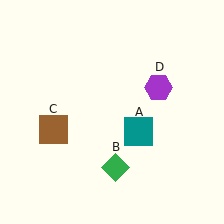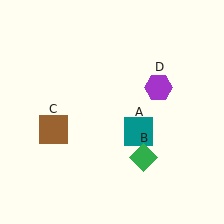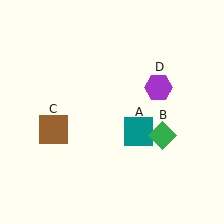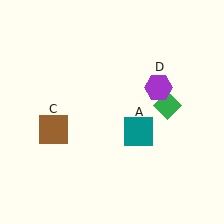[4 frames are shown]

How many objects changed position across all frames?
1 object changed position: green diamond (object B).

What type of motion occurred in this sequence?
The green diamond (object B) rotated counterclockwise around the center of the scene.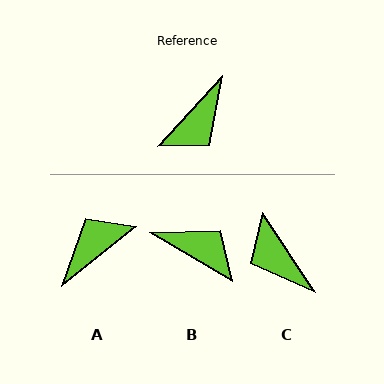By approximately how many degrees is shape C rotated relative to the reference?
Approximately 104 degrees clockwise.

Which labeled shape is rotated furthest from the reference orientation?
A, about 171 degrees away.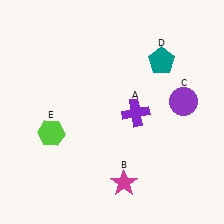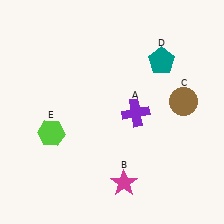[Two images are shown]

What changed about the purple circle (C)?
In Image 1, C is purple. In Image 2, it changed to brown.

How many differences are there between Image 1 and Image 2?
There is 1 difference between the two images.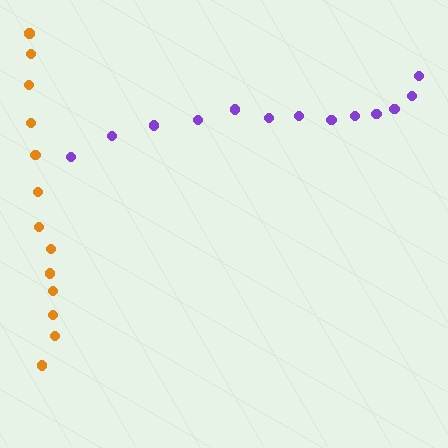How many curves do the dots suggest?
There are 2 distinct paths.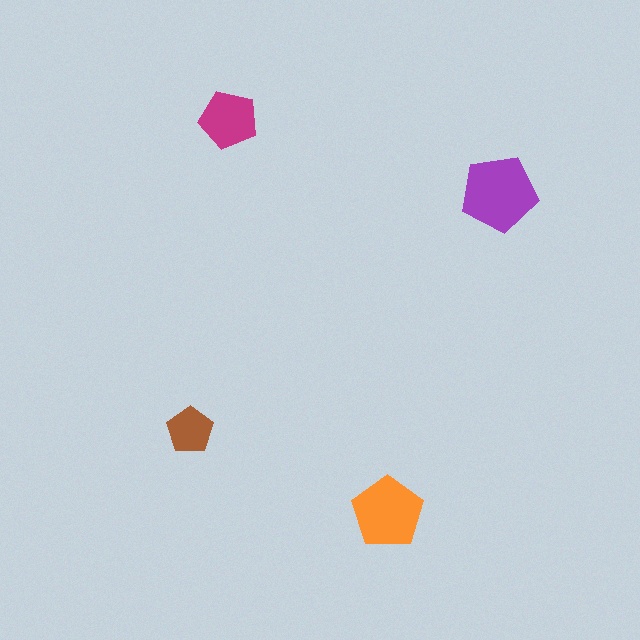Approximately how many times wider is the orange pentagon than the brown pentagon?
About 1.5 times wider.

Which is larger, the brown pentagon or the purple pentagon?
The purple one.